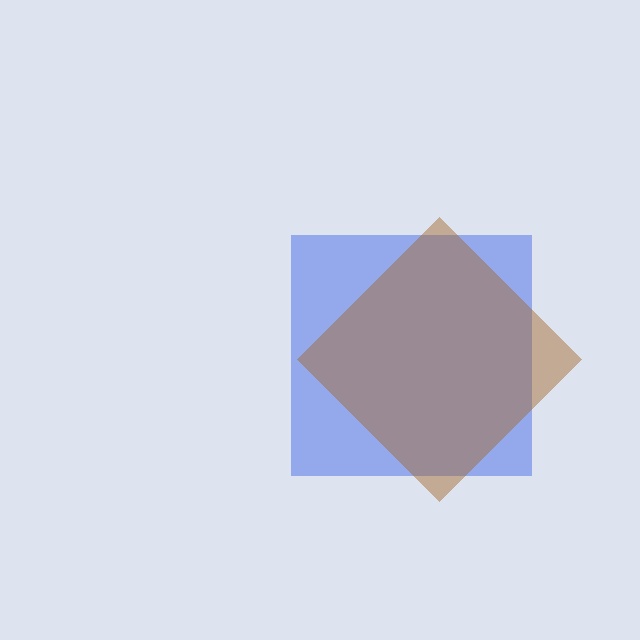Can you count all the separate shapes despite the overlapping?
Yes, there are 2 separate shapes.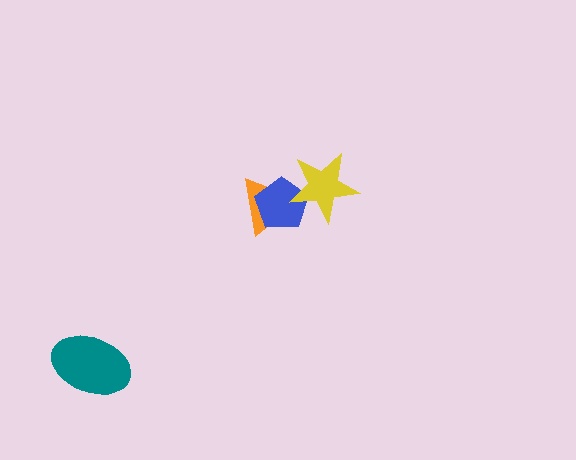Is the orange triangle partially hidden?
Yes, it is partially covered by another shape.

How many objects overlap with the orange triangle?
2 objects overlap with the orange triangle.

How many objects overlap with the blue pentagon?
2 objects overlap with the blue pentagon.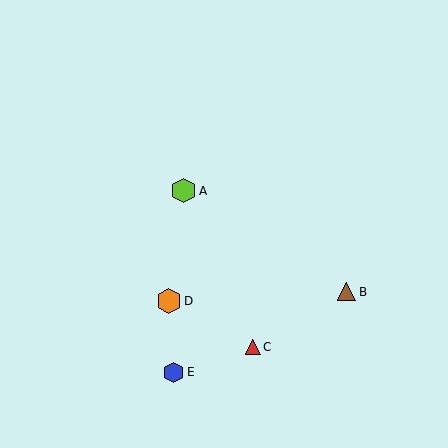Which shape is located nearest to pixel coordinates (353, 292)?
The brown triangle (labeled B) at (347, 292) is nearest to that location.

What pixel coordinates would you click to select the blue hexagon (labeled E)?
Click at (174, 372) to select the blue hexagon E.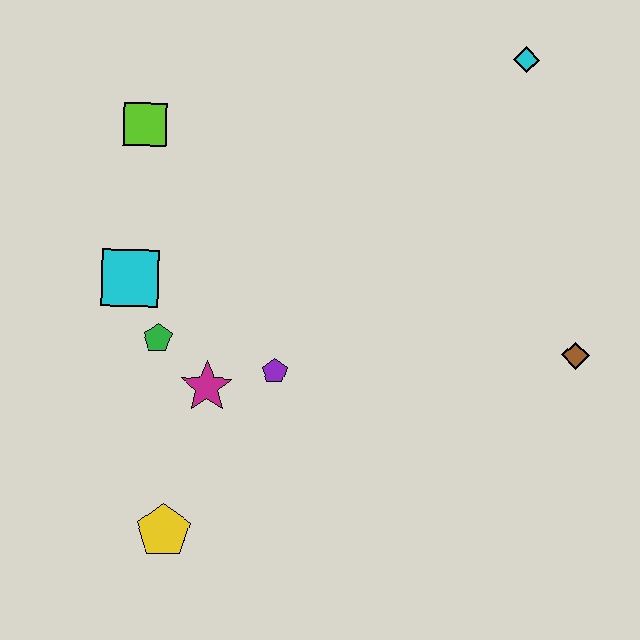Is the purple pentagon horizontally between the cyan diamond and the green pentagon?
Yes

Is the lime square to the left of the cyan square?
No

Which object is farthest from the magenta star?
The cyan diamond is farthest from the magenta star.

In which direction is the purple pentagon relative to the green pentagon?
The purple pentagon is to the right of the green pentagon.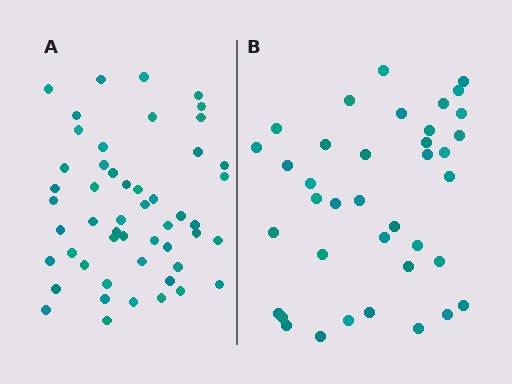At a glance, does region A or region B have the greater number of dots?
Region A (the left region) has more dots.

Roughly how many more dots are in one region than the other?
Region A has approximately 15 more dots than region B.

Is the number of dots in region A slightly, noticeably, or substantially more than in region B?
Region A has noticeably more, but not dramatically so. The ratio is roughly 1.3 to 1.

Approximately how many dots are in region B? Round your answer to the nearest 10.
About 40 dots. (The exact count is 38, which rounds to 40.)